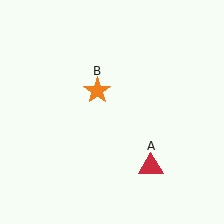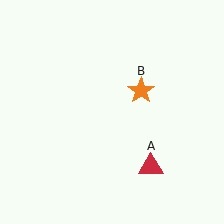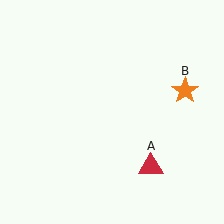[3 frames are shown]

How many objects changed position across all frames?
1 object changed position: orange star (object B).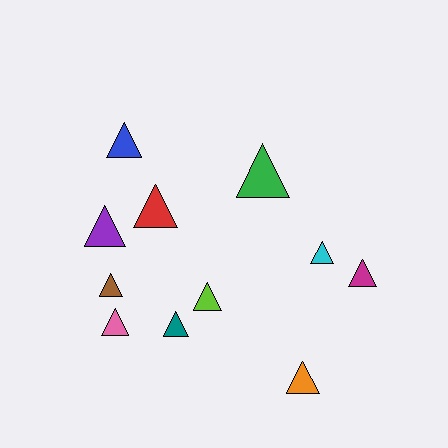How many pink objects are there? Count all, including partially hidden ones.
There is 1 pink object.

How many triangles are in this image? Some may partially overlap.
There are 11 triangles.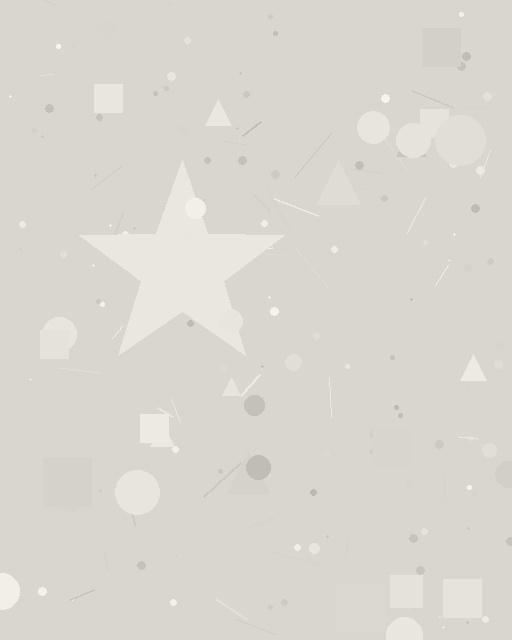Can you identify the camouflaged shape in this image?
The camouflaged shape is a star.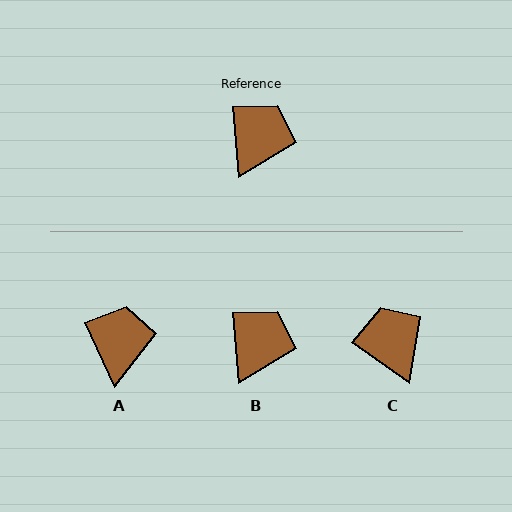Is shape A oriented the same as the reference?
No, it is off by about 21 degrees.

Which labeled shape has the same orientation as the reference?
B.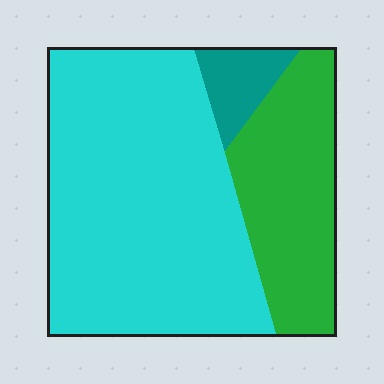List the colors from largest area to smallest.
From largest to smallest: cyan, green, teal.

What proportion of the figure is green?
Green takes up about one quarter (1/4) of the figure.